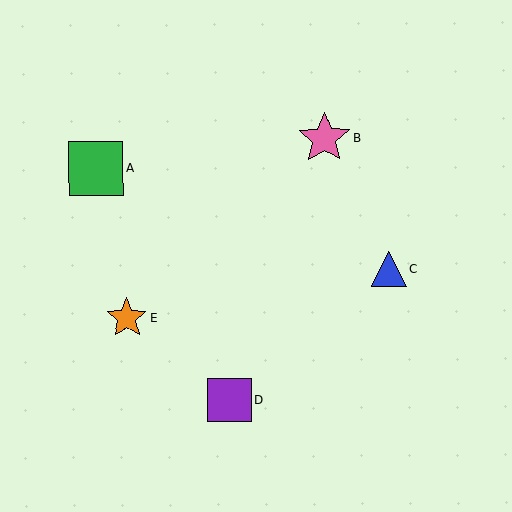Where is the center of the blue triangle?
The center of the blue triangle is at (389, 269).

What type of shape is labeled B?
Shape B is a pink star.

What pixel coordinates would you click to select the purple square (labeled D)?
Click at (229, 400) to select the purple square D.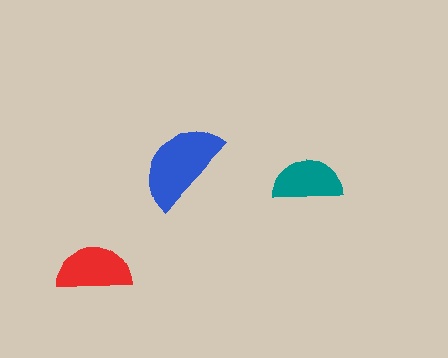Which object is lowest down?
The red semicircle is bottommost.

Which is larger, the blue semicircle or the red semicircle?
The blue one.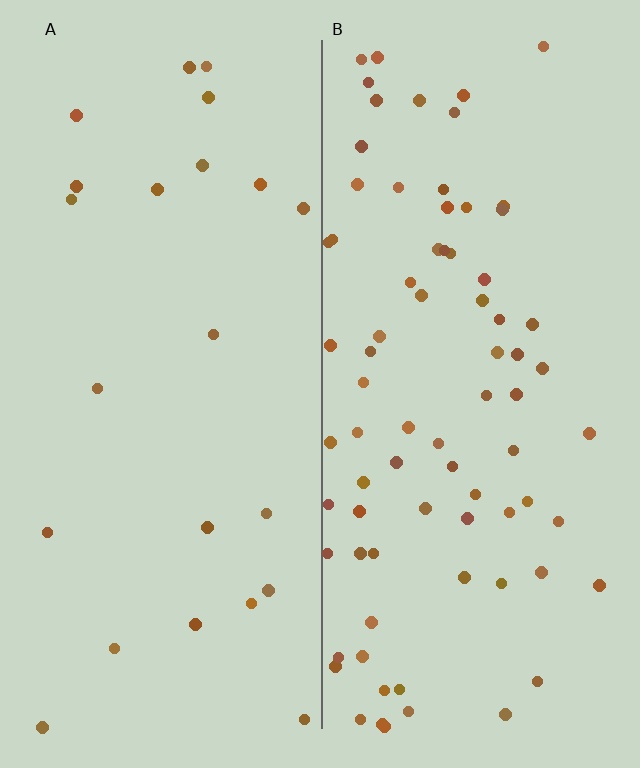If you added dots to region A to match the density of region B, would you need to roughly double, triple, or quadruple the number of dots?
Approximately triple.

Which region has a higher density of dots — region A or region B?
B (the right).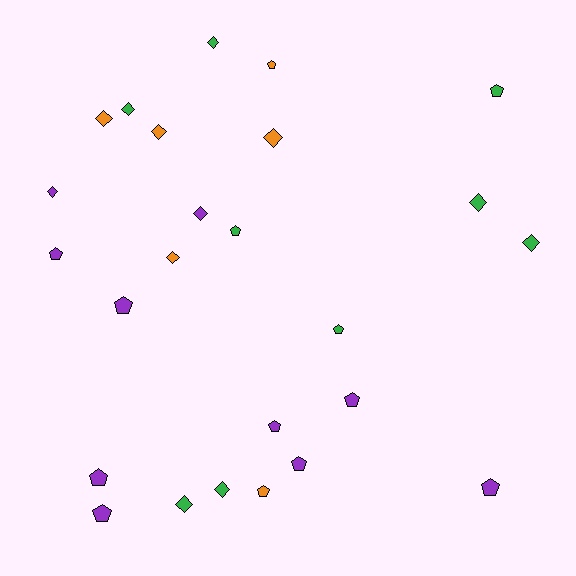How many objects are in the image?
There are 25 objects.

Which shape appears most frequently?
Pentagon, with 13 objects.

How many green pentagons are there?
There are 3 green pentagons.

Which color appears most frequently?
Purple, with 10 objects.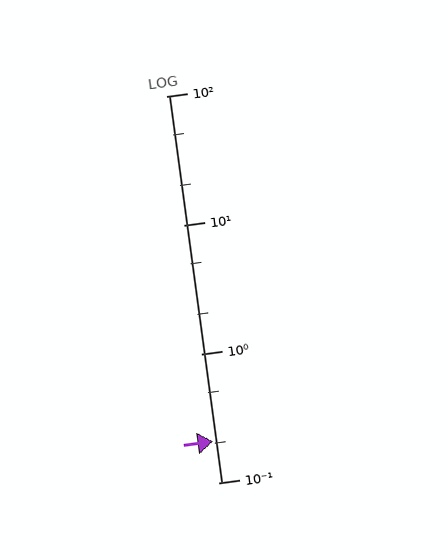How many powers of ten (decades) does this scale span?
The scale spans 3 decades, from 0.1 to 100.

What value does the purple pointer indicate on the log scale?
The pointer indicates approximately 0.21.